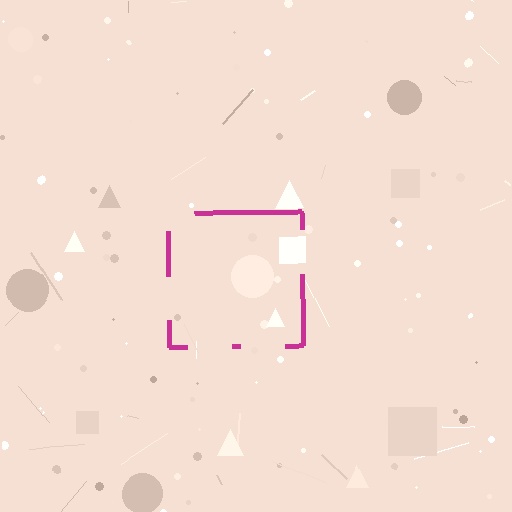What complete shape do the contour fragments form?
The contour fragments form a square.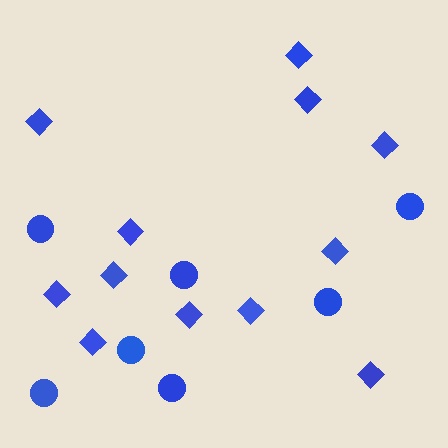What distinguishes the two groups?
There are 2 groups: one group of diamonds (12) and one group of circles (7).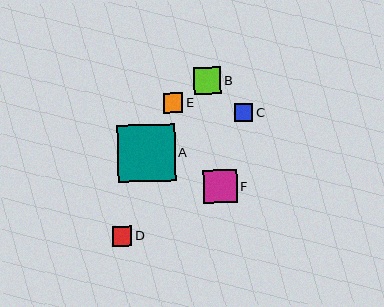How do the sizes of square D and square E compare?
Square D and square E are approximately the same size.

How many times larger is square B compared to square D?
Square B is approximately 1.4 times the size of square D.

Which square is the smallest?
Square C is the smallest with a size of approximately 18 pixels.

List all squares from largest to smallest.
From largest to smallest: A, F, B, D, E, C.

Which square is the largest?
Square A is the largest with a size of approximately 58 pixels.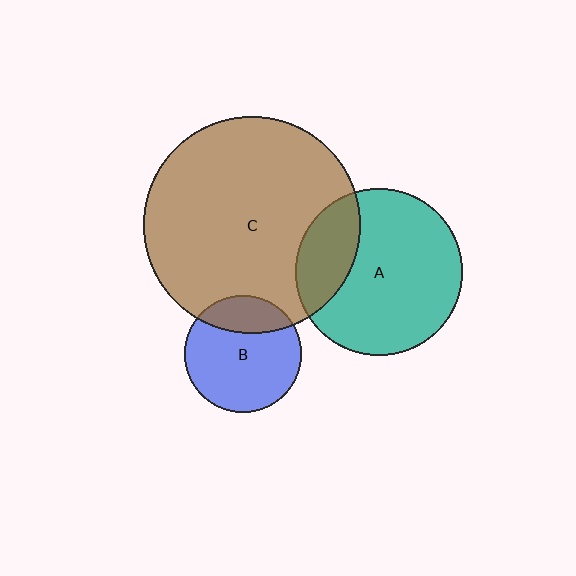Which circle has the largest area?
Circle C (brown).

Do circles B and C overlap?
Yes.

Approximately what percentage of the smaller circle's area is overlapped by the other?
Approximately 25%.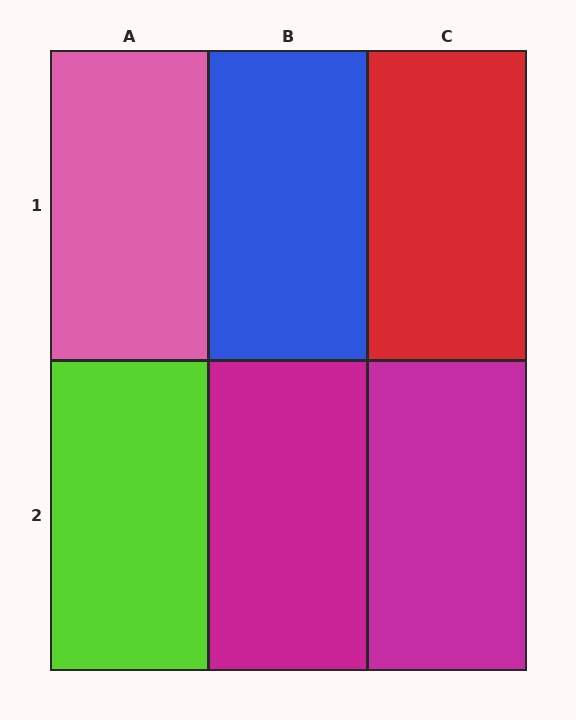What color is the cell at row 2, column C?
Magenta.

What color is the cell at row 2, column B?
Magenta.